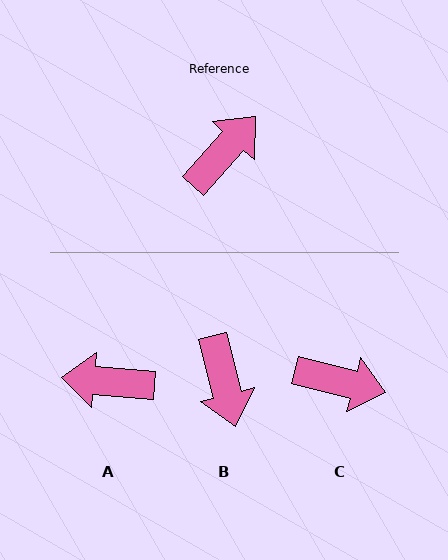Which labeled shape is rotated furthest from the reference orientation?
A, about 127 degrees away.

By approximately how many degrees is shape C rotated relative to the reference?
Approximately 62 degrees clockwise.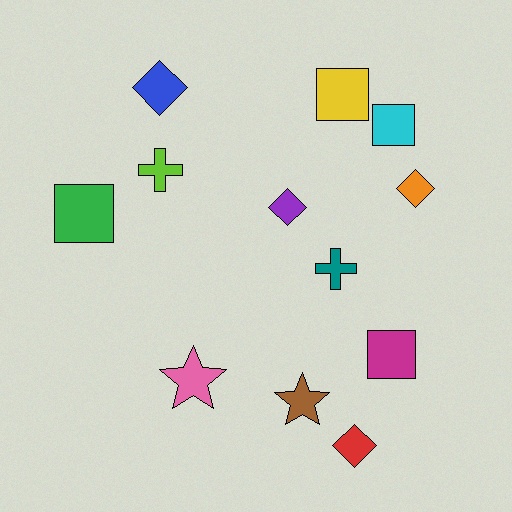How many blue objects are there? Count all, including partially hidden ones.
There is 1 blue object.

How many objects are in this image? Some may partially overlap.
There are 12 objects.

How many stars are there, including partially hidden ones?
There are 2 stars.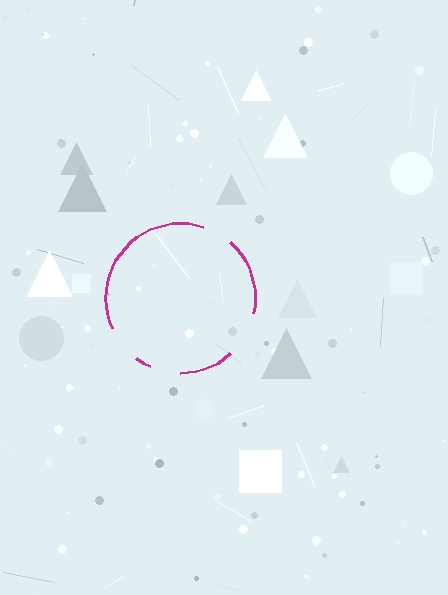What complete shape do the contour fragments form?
The contour fragments form a circle.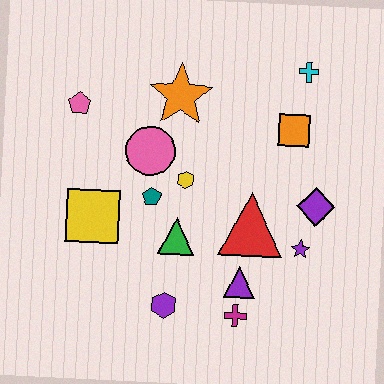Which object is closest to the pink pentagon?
The pink circle is closest to the pink pentagon.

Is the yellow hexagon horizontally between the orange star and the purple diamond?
Yes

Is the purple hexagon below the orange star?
Yes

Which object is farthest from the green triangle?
The cyan cross is farthest from the green triangle.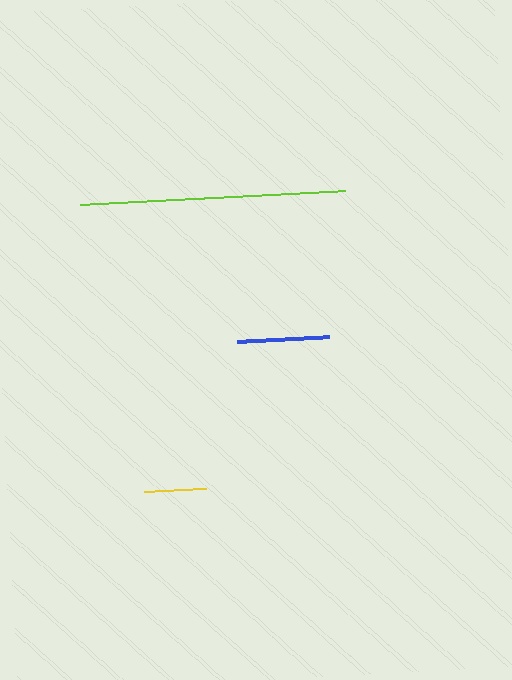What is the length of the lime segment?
The lime segment is approximately 266 pixels long.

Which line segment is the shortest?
The yellow line is the shortest at approximately 62 pixels.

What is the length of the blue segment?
The blue segment is approximately 92 pixels long.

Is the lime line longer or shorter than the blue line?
The lime line is longer than the blue line.